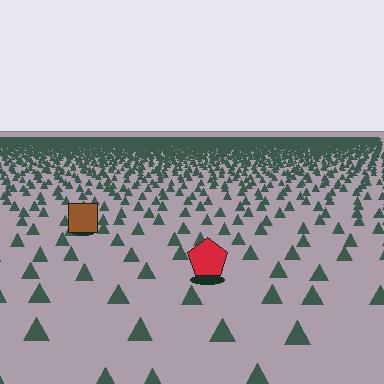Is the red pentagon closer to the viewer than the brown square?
Yes. The red pentagon is closer — you can tell from the texture gradient: the ground texture is coarser near it.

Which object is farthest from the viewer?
The brown square is farthest from the viewer. It appears smaller and the ground texture around it is denser.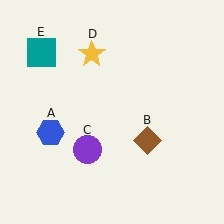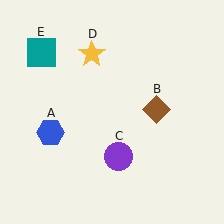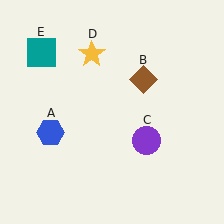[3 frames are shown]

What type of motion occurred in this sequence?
The brown diamond (object B), purple circle (object C) rotated counterclockwise around the center of the scene.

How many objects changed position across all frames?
2 objects changed position: brown diamond (object B), purple circle (object C).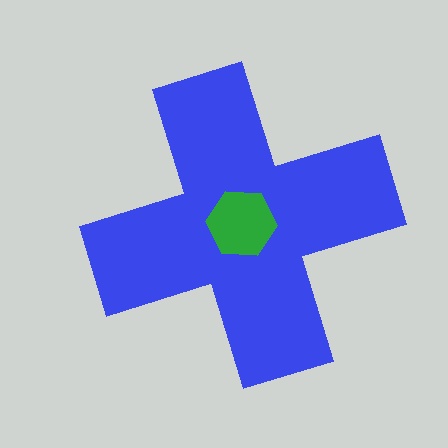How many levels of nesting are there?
2.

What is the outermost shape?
The blue cross.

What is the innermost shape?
The green hexagon.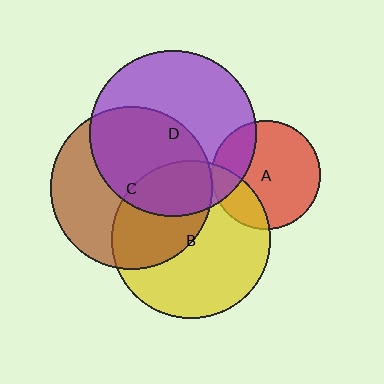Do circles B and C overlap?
Yes.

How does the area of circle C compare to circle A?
Approximately 2.2 times.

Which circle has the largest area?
Circle D (purple).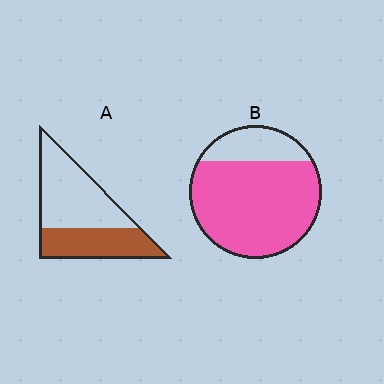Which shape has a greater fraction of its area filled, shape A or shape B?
Shape B.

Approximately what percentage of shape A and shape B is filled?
A is approximately 40% and B is approximately 80%.